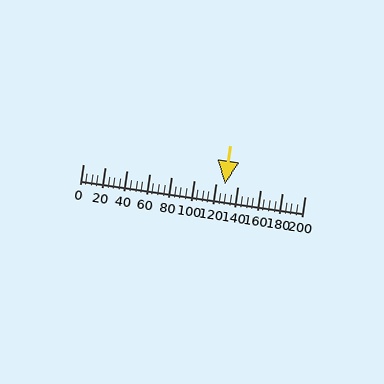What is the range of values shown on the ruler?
The ruler shows values from 0 to 200.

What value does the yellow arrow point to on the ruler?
The yellow arrow points to approximately 128.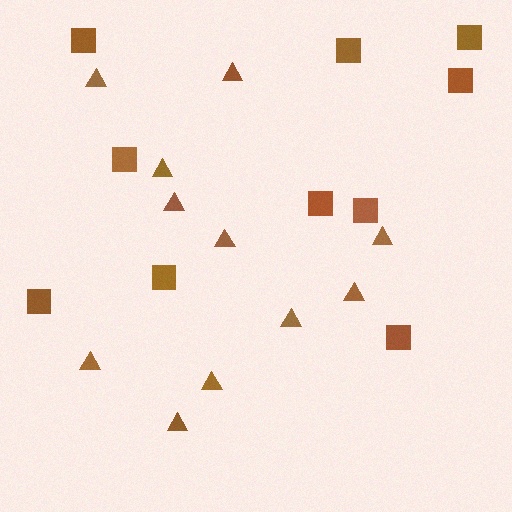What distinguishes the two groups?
There are 2 groups: one group of squares (10) and one group of triangles (11).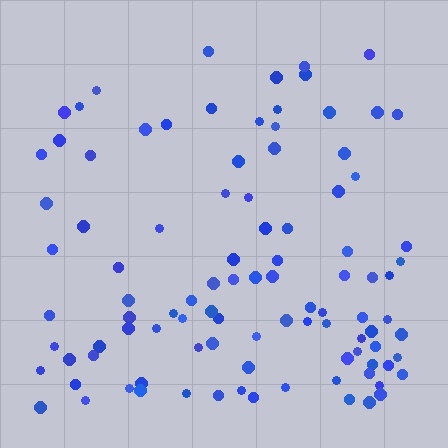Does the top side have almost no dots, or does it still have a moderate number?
Still a moderate number, just noticeably fewer than the bottom.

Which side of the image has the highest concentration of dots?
The bottom.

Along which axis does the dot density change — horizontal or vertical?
Vertical.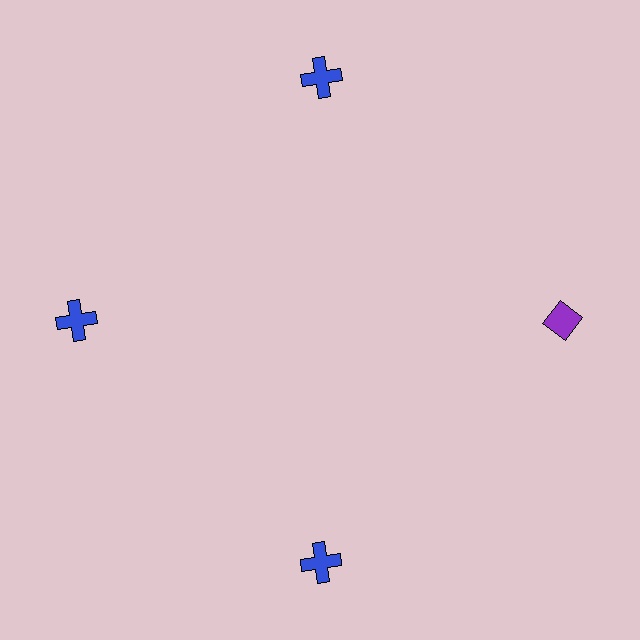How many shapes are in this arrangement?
There are 4 shapes arranged in a ring pattern.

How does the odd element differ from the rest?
It differs in both color (purple instead of blue) and shape (diamond instead of cross).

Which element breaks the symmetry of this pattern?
The purple diamond at roughly the 3 o'clock position breaks the symmetry. All other shapes are blue crosses.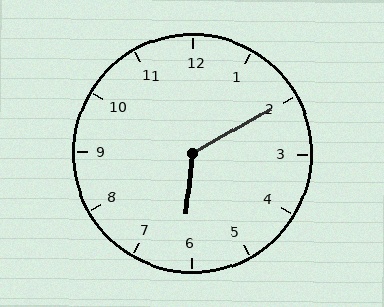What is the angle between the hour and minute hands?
Approximately 125 degrees.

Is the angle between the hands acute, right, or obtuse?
It is obtuse.